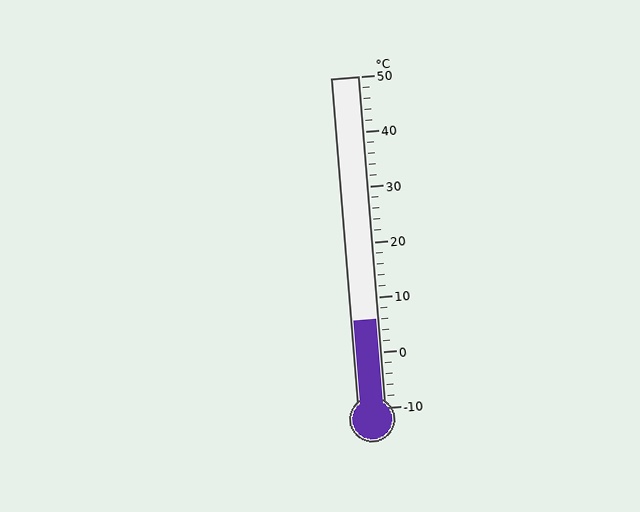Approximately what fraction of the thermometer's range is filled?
The thermometer is filled to approximately 25% of its range.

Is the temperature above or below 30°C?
The temperature is below 30°C.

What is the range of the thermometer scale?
The thermometer scale ranges from -10°C to 50°C.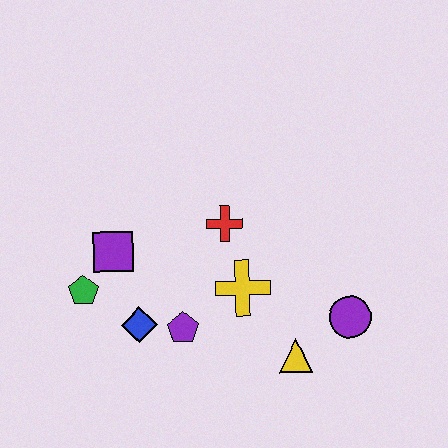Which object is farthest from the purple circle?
The green pentagon is farthest from the purple circle.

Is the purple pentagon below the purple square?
Yes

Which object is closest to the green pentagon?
The purple square is closest to the green pentagon.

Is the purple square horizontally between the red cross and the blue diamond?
No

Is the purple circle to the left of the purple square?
No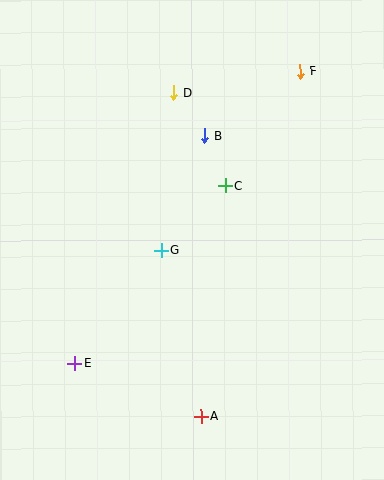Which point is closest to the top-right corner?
Point F is closest to the top-right corner.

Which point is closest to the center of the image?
Point G at (161, 250) is closest to the center.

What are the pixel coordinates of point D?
Point D is at (173, 93).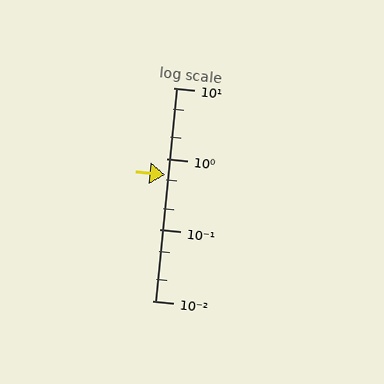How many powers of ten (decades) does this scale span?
The scale spans 3 decades, from 0.01 to 10.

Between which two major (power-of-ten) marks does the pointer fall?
The pointer is between 0.1 and 1.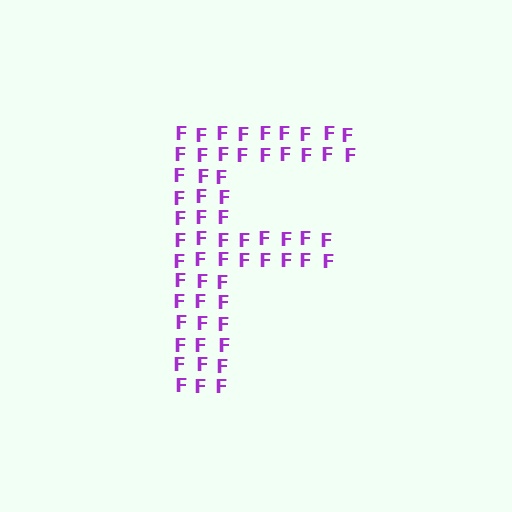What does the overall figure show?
The overall figure shows the letter F.